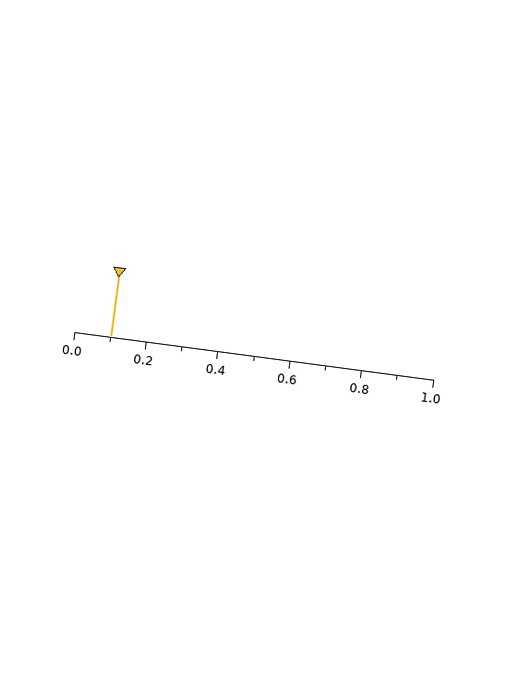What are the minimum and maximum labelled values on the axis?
The axis runs from 0.0 to 1.0.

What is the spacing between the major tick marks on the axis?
The major ticks are spaced 0.2 apart.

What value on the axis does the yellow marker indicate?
The marker indicates approximately 0.1.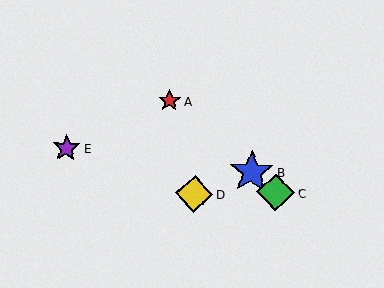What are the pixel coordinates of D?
Object D is at (194, 194).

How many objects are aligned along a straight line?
3 objects (A, B, C) are aligned along a straight line.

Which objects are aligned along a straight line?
Objects A, B, C are aligned along a straight line.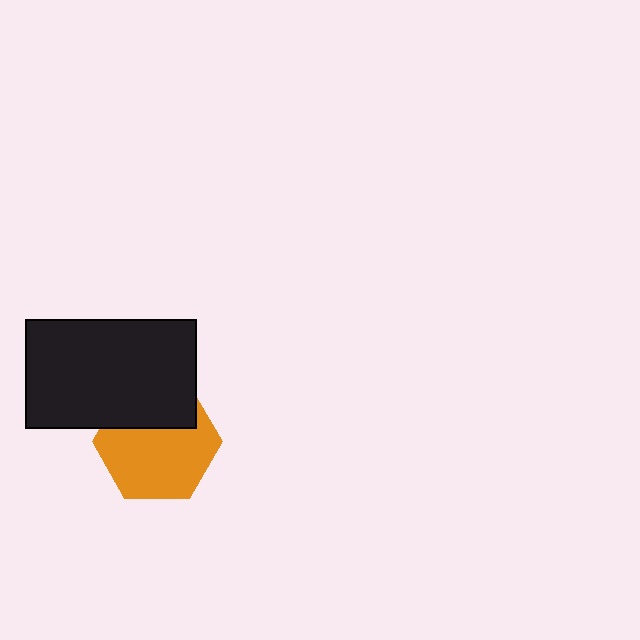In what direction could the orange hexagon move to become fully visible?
The orange hexagon could move down. That would shift it out from behind the black rectangle entirely.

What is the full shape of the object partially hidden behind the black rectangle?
The partially hidden object is an orange hexagon.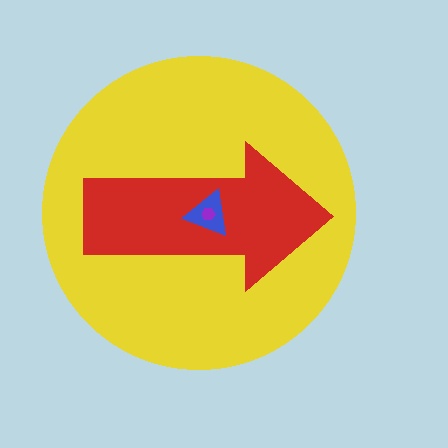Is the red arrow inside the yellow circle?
Yes.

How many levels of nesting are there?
4.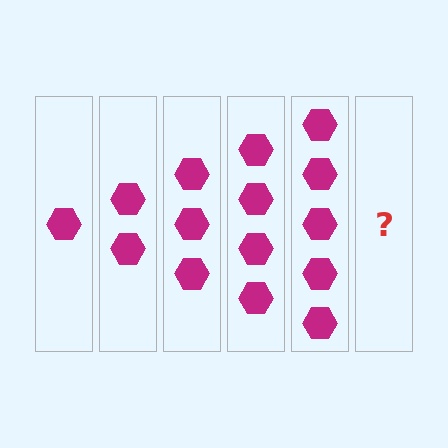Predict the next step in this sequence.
The next step is 6 hexagons.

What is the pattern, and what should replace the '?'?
The pattern is that each step adds one more hexagon. The '?' should be 6 hexagons.